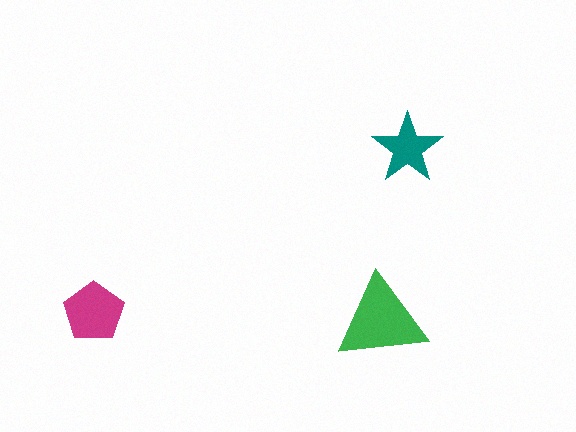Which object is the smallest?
The teal star.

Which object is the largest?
The green triangle.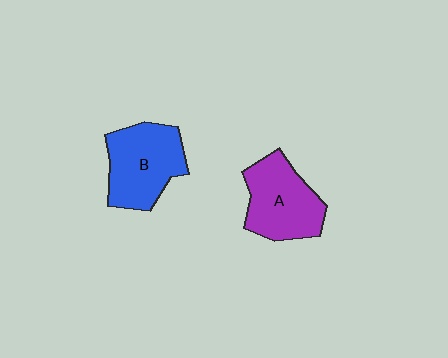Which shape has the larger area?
Shape B (blue).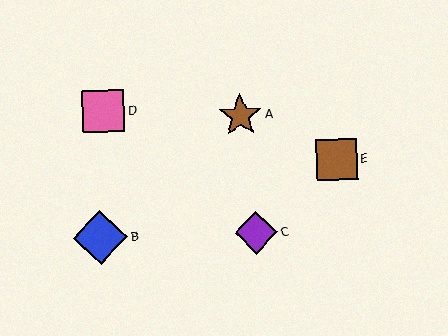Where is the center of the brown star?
The center of the brown star is at (240, 116).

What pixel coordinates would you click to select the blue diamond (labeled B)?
Click at (100, 238) to select the blue diamond B.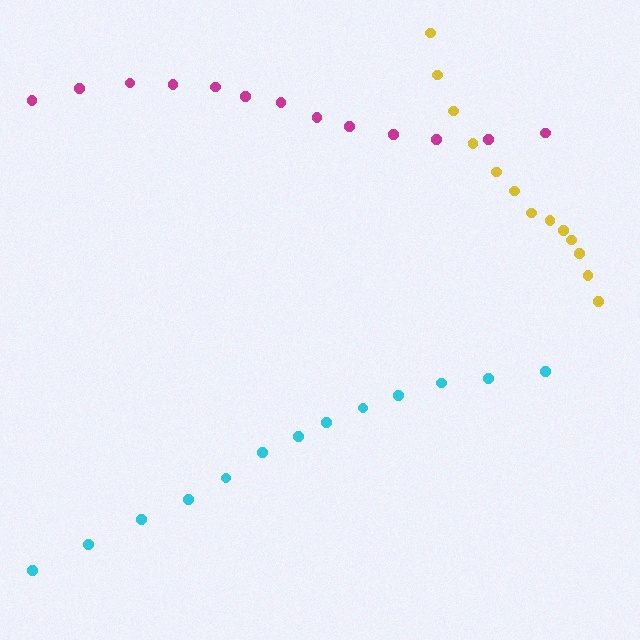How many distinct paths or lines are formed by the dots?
There are 3 distinct paths.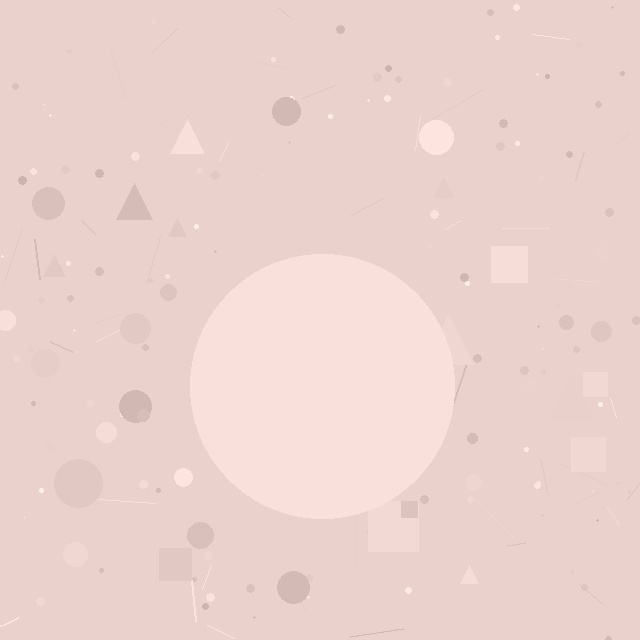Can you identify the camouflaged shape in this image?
The camouflaged shape is a circle.